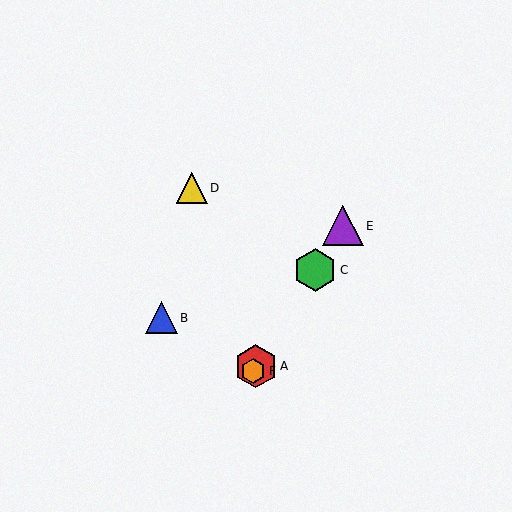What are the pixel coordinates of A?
Object A is at (256, 366).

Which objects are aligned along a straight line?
Objects A, C, E, F are aligned along a straight line.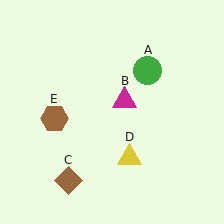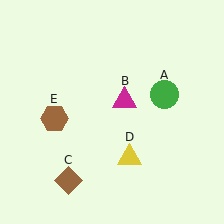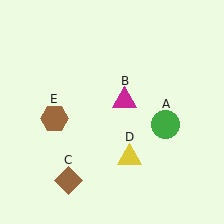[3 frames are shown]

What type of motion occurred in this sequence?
The green circle (object A) rotated clockwise around the center of the scene.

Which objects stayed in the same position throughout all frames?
Magenta triangle (object B) and brown diamond (object C) and yellow triangle (object D) and brown hexagon (object E) remained stationary.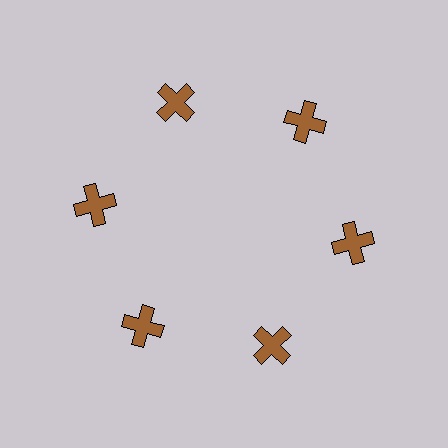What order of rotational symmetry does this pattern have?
This pattern has 6-fold rotational symmetry.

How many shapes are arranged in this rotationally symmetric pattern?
There are 6 shapes, arranged in 6 groups of 1.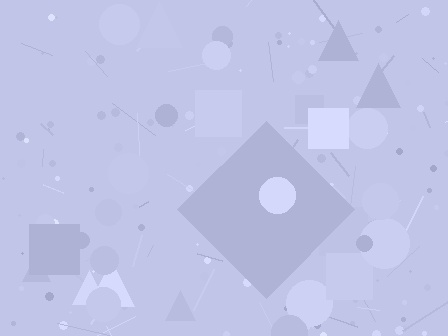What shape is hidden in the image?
A diamond is hidden in the image.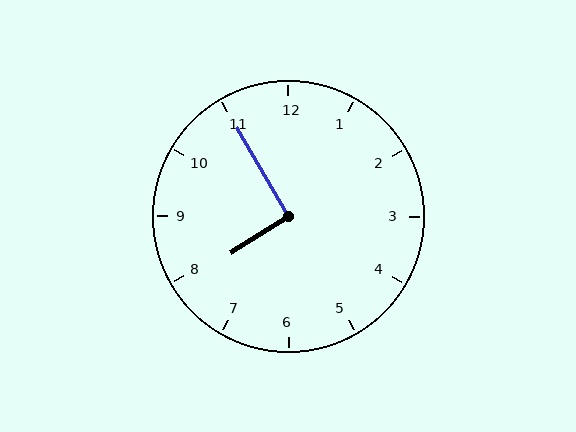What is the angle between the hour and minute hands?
Approximately 92 degrees.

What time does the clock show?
7:55.